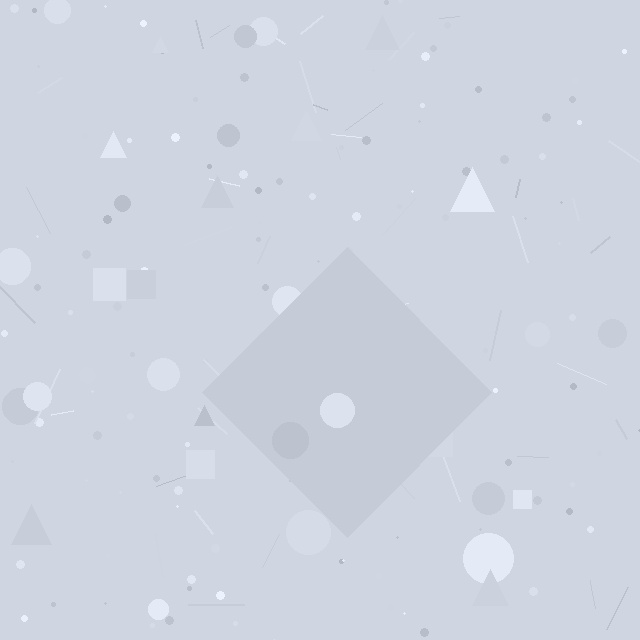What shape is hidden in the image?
A diamond is hidden in the image.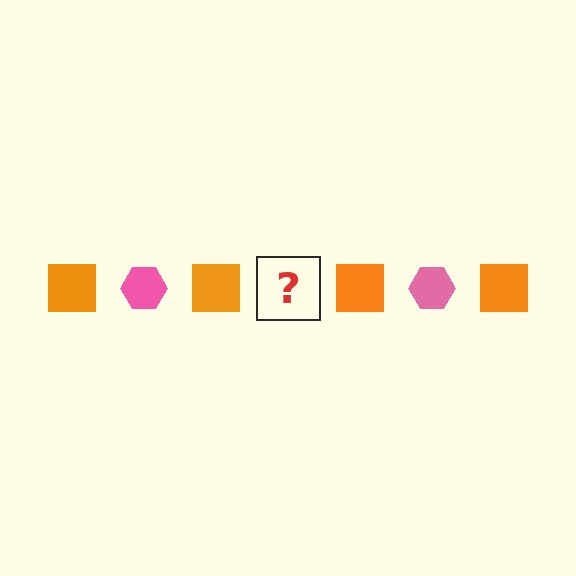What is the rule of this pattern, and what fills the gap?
The rule is that the pattern alternates between orange square and pink hexagon. The gap should be filled with a pink hexagon.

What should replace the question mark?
The question mark should be replaced with a pink hexagon.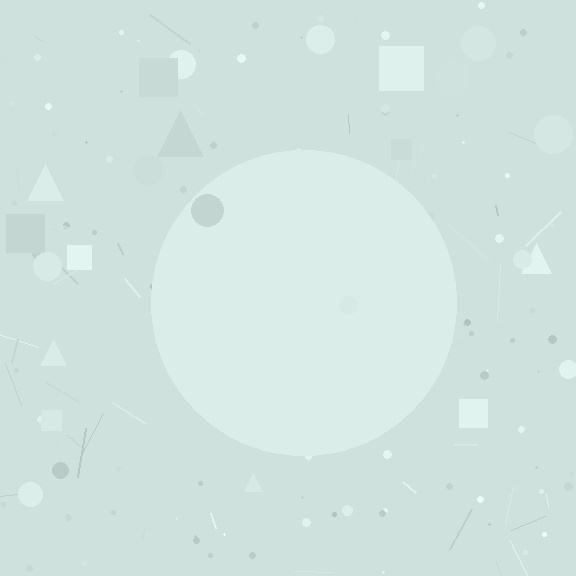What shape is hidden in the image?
A circle is hidden in the image.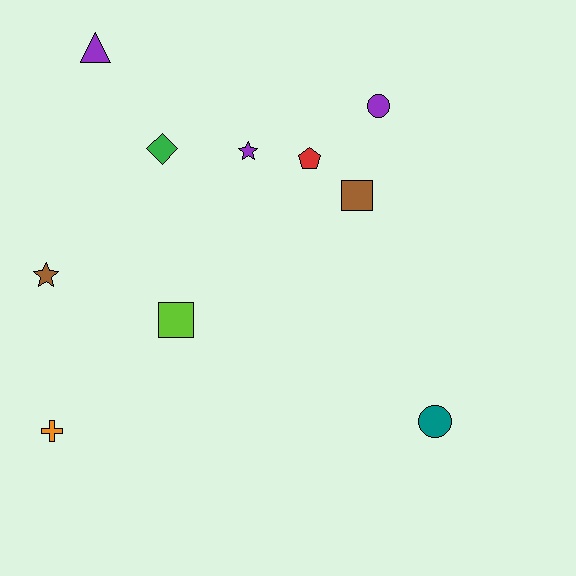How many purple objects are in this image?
There are 3 purple objects.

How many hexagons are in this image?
There are no hexagons.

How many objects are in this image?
There are 10 objects.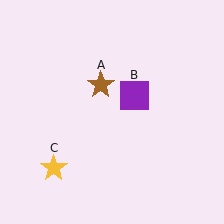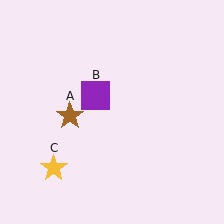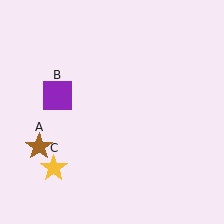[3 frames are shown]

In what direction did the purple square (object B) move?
The purple square (object B) moved left.